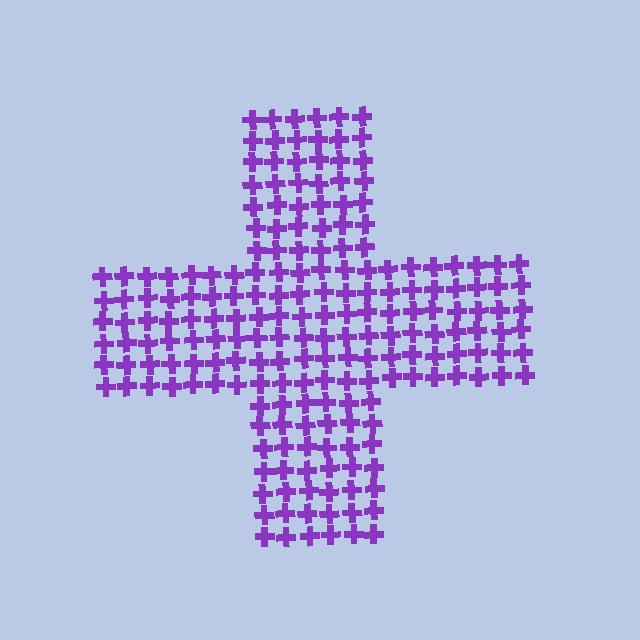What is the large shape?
The large shape is a cross.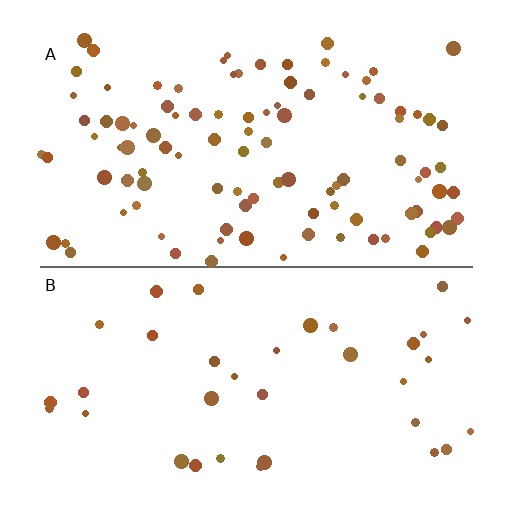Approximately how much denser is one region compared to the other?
Approximately 2.8× — region A over region B.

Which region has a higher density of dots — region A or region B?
A (the top).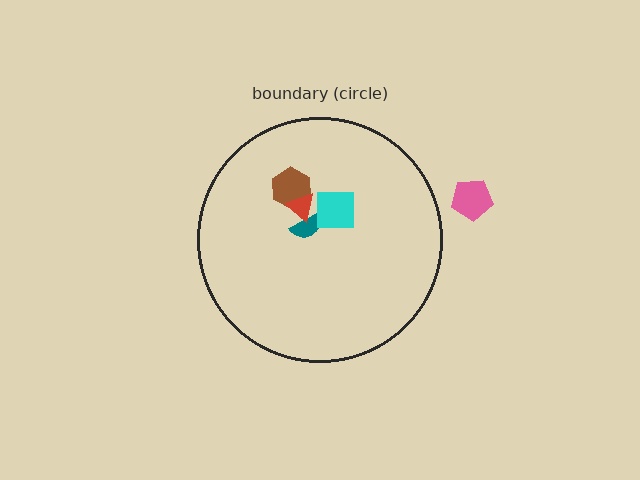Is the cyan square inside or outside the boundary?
Inside.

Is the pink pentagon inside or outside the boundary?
Outside.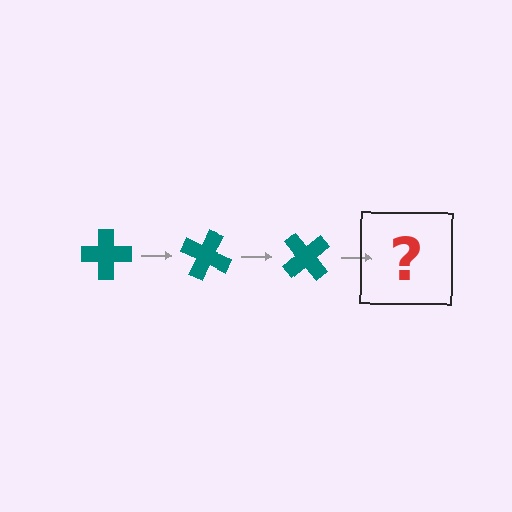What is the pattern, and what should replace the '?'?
The pattern is that the cross rotates 25 degrees each step. The '?' should be a teal cross rotated 75 degrees.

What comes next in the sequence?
The next element should be a teal cross rotated 75 degrees.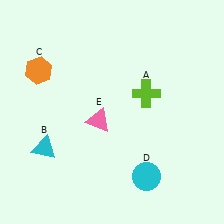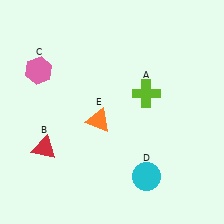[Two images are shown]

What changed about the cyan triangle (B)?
In Image 1, B is cyan. In Image 2, it changed to red.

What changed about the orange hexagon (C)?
In Image 1, C is orange. In Image 2, it changed to pink.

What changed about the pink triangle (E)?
In Image 1, E is pink. In Image 2, it changed to orange.